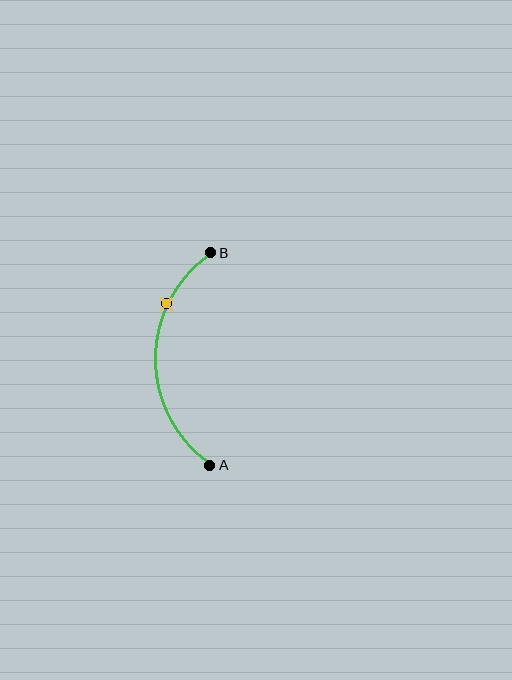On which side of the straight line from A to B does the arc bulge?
The arc bulges to the left of the straight line connecting A and B.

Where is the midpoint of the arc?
The arc midpoint is the point on the curve farthest from the straight line joining A and B. It sits to the left of that line.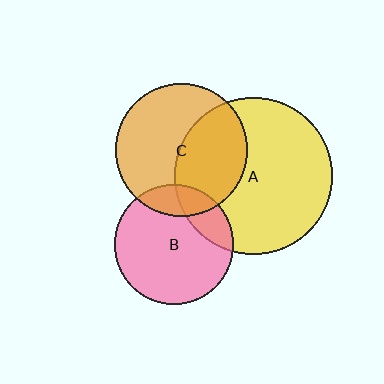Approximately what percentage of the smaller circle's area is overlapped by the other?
Approximately 15%.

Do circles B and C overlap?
Yes.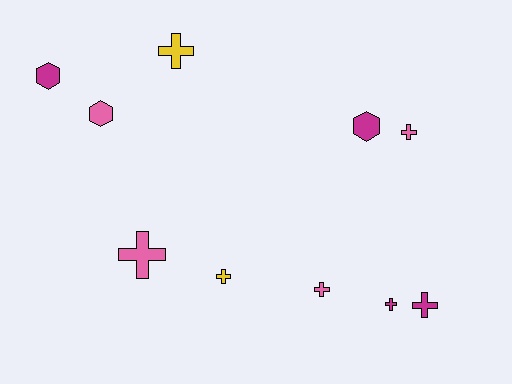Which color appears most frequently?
Magenta, with 4 objects.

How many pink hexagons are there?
There is 1 pink hexagon.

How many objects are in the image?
There are 10 objects.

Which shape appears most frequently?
Cross, with 7 objects.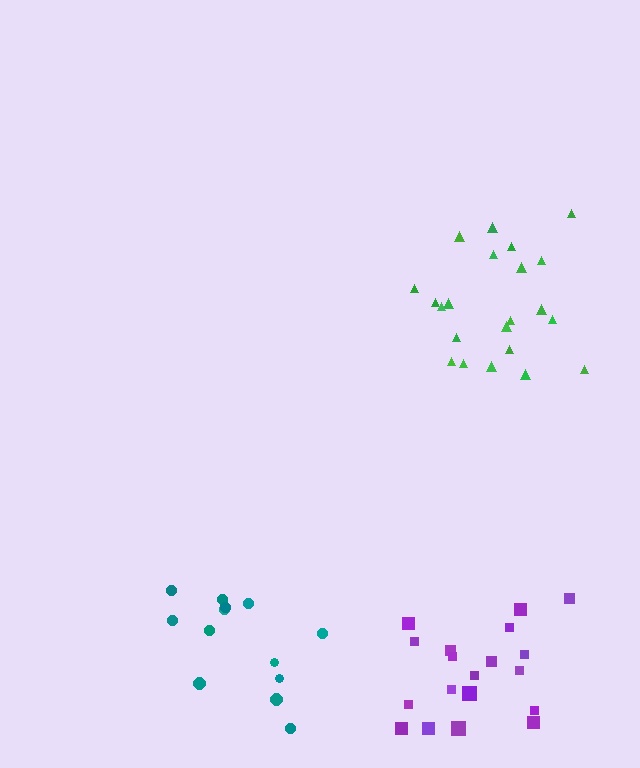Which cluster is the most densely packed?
Green.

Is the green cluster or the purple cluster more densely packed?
Green.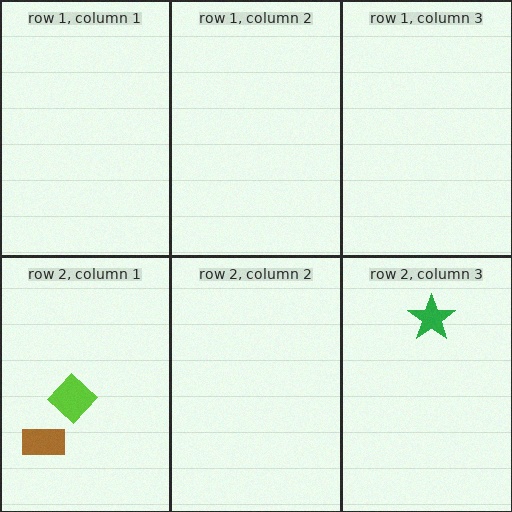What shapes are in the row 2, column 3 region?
The green star.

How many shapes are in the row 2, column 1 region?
2.